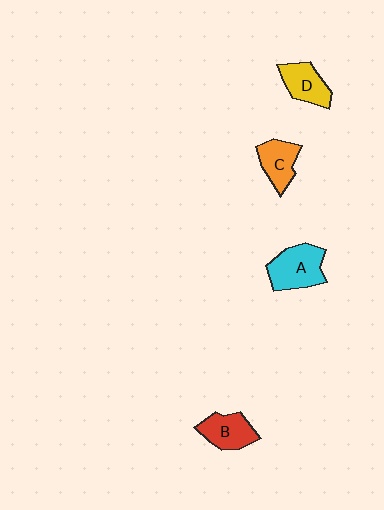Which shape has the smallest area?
Shape C (orange).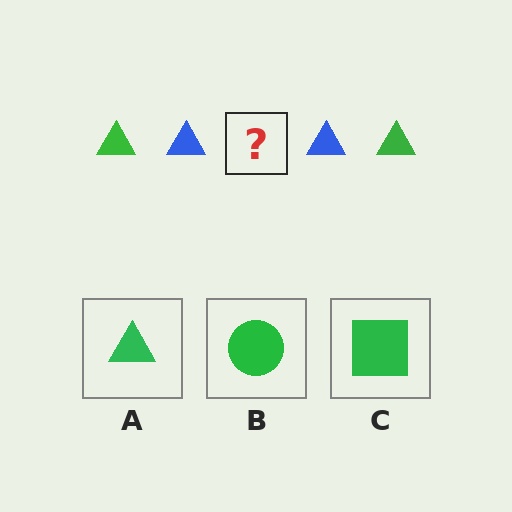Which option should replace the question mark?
Option A.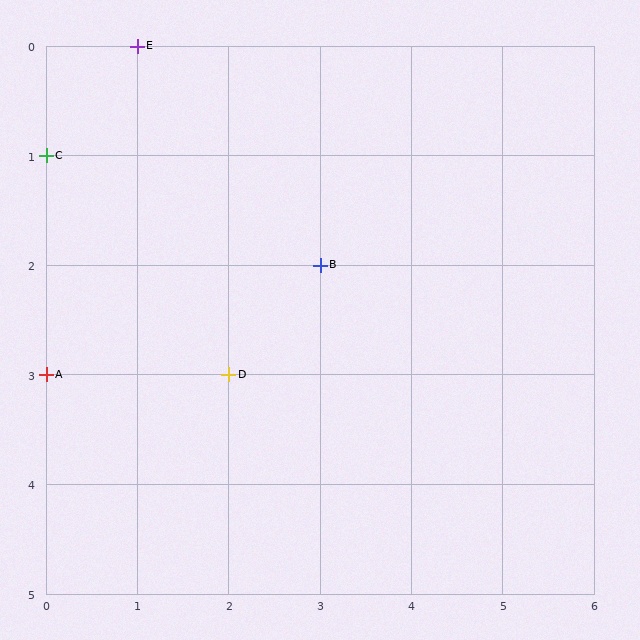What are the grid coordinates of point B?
Point B is at grid coordinates (3, 2).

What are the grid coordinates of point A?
Point A is at grid coordinates (0, 3).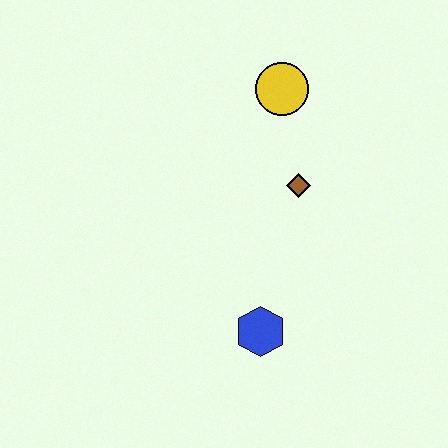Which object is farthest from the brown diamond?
The blue hexagon is farthest from the brown diamond.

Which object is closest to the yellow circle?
The brown diamond is closest to the yellow circle.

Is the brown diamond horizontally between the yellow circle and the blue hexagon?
No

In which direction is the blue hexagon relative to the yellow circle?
The blue hexagon is below the yellow circle.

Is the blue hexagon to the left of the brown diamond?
Yes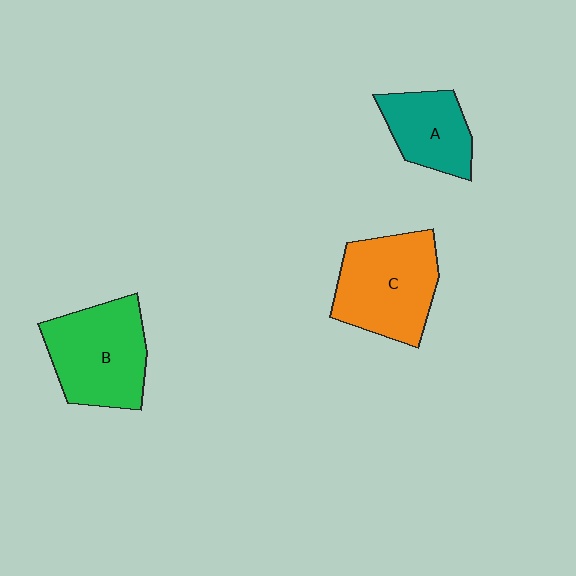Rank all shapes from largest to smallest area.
From largest to smallest: C (orange), B (green), A (teal).